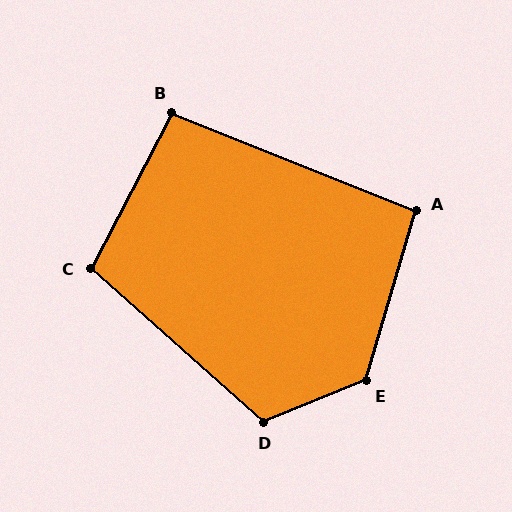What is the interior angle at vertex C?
Approximately 104 degrees (obtuse).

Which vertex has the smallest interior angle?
A, at approximately 96 degrees.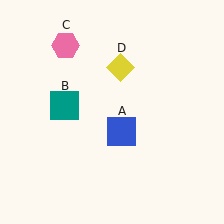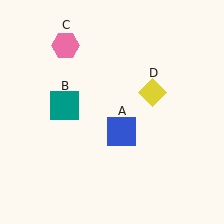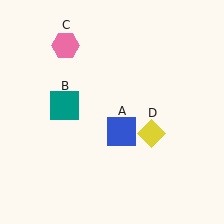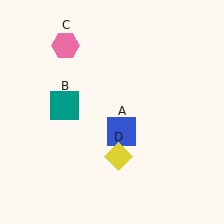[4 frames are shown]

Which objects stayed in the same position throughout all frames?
Blue square (object A) and teal square (object B) and pink hexagon (object C) remained stationary.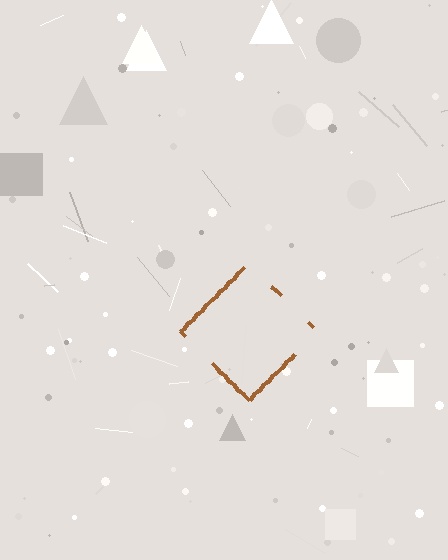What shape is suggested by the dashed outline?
The dashed outline suggests a diamond.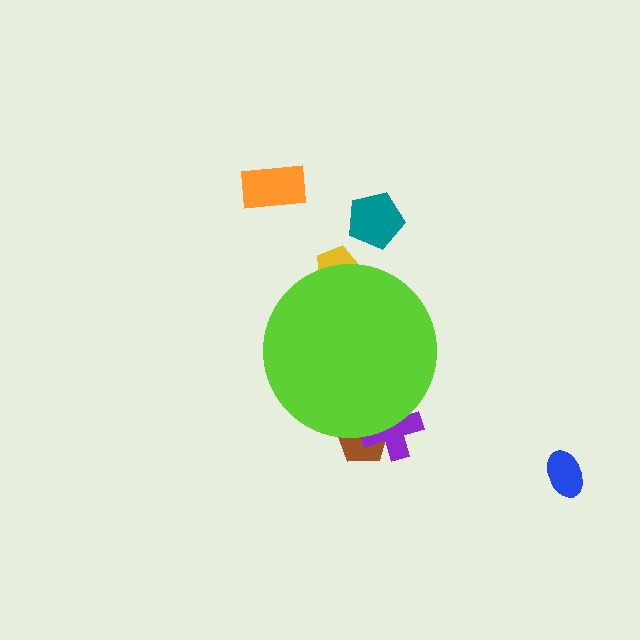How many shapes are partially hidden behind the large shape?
3 shapes are partially hidden.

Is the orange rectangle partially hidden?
No, the orange rectangle is fully visible.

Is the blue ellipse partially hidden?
No, the blue ellipse is fully visible.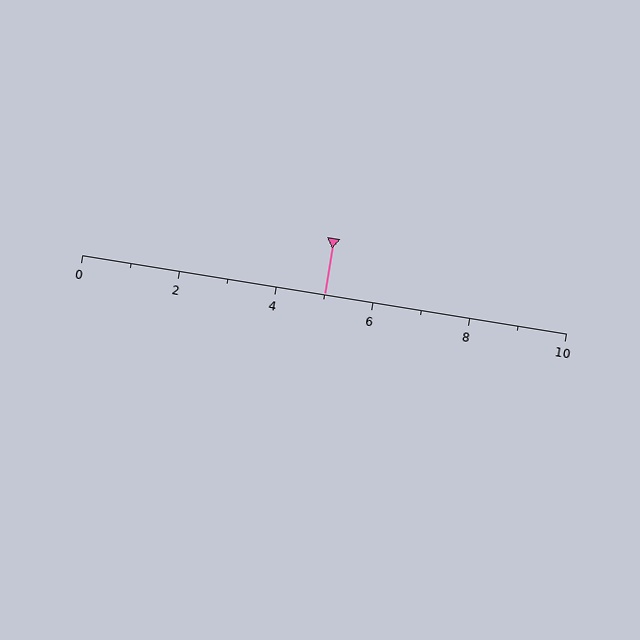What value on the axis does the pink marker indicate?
The marker indicates approximately 5.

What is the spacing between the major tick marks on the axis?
The major ticks are spaced 2 apart.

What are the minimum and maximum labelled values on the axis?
The axis runs from 0 to 10.